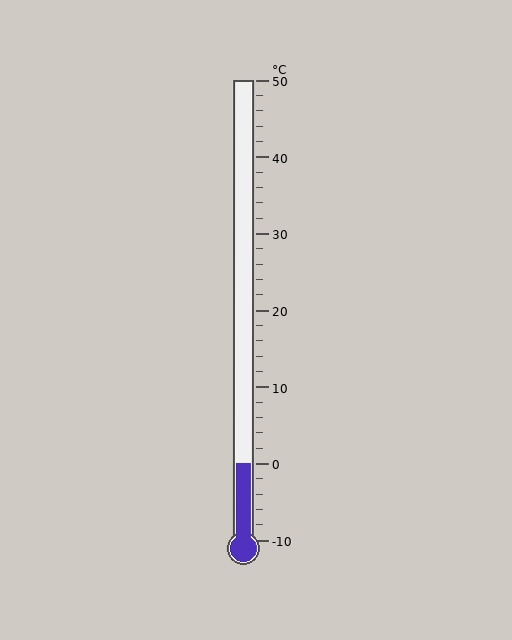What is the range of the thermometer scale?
The thermometer scale ranges from -10°C to 50°C.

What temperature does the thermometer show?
The thermometer shows approximately 0°C.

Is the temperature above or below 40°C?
The temperature is below 40°C.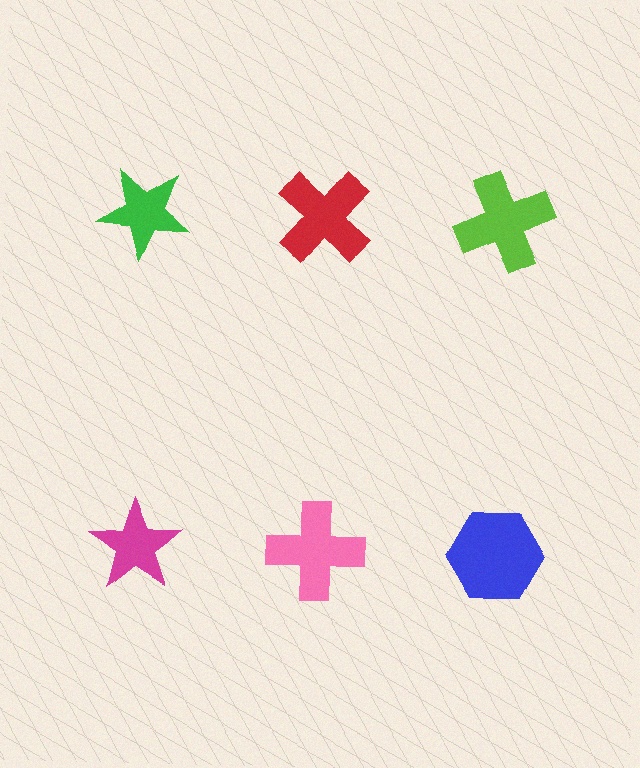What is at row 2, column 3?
A blue hexagon.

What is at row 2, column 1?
A magenta star.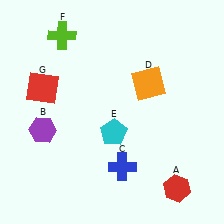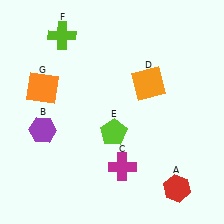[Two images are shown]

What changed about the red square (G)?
In Image 1, G is red. In Image 2, it changed to orange.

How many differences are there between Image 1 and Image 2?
There are 3 differences between the two images.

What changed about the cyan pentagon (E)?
In Image 1, E is cyan. In Image 2, it changed to lime.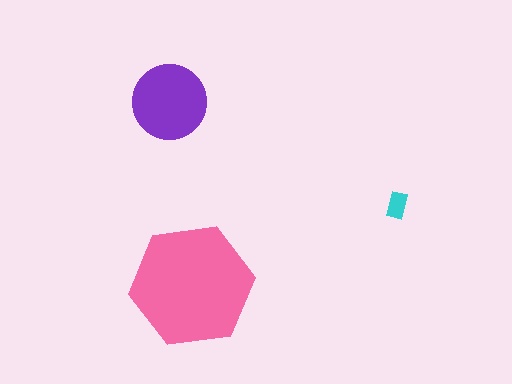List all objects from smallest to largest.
The cyan rectangle, the purple circle, the pink hexagon.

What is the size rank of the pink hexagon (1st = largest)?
1st.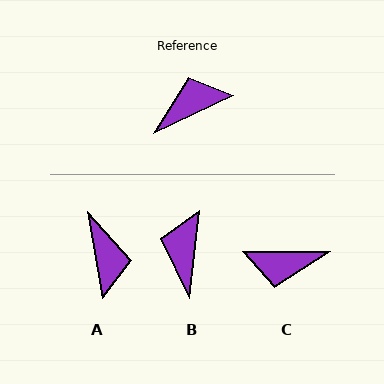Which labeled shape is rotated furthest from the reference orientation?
C, about 154 degrees away.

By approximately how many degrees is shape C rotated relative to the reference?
Approximately 154 degrees counter-clockwise.